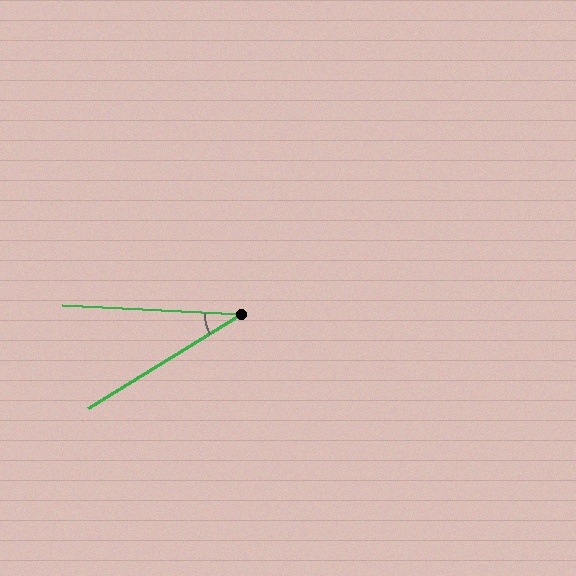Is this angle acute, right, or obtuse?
It is acute.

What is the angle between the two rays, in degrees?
Approximately 34 degrees.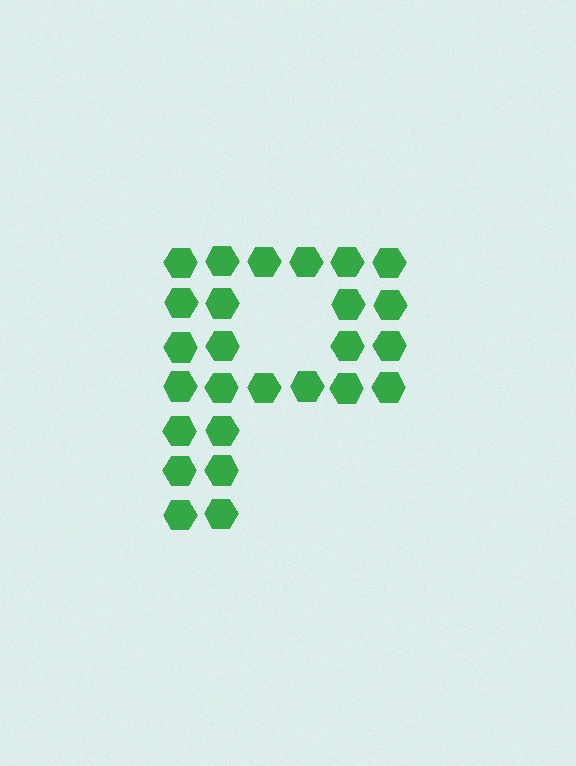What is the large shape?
The large shape is the letter P.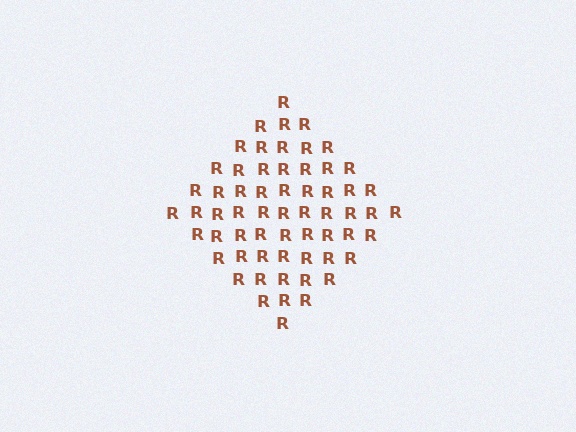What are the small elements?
The small elements are letter R's.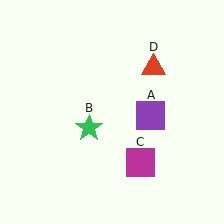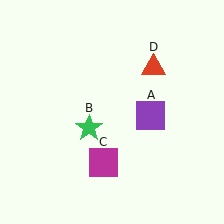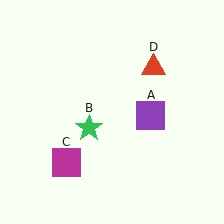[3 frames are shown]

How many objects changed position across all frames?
1 object changed position: magenta square (object C).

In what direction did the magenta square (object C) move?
The magenta square (object C) moved left.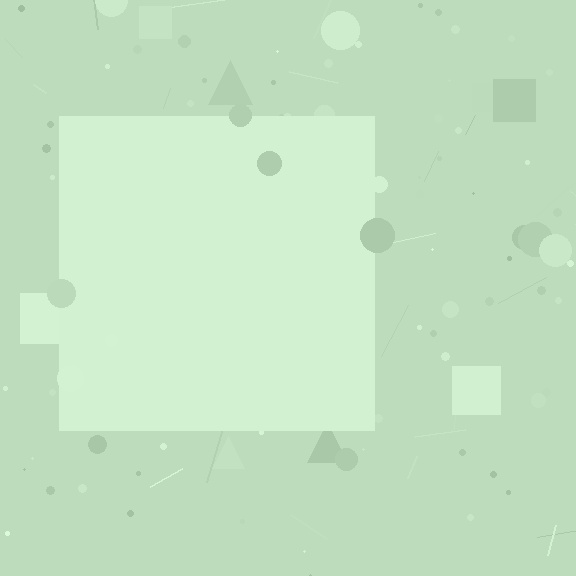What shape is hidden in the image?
A square is hidden in the image.